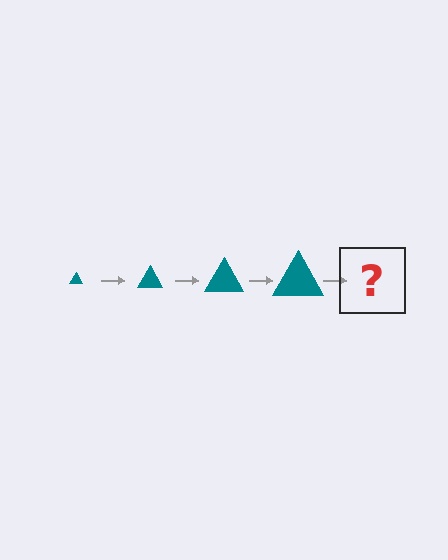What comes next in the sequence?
The next element should be a teal triangle, larger than the previous one.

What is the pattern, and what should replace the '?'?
The pattern is that the triangle gets progressively larger each step. The '?' should be a teal triangle, larger than the previous one.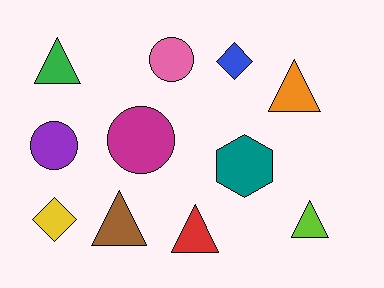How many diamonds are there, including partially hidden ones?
There are 2 diamonds.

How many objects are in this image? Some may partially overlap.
There are 11 objects.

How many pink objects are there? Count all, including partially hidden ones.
There is 1 pink object.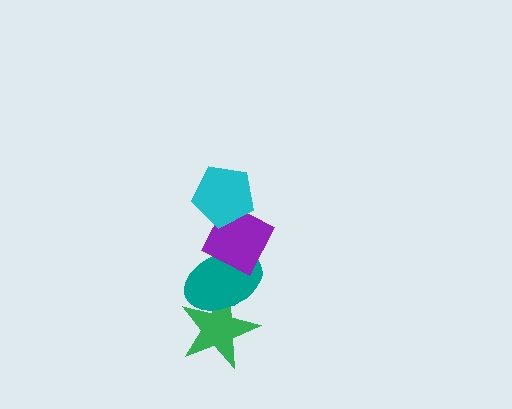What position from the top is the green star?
The green star is 4th from the top.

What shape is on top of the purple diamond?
The cyan pentagon is on top of the purple diamond.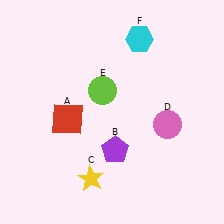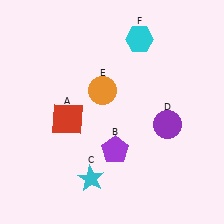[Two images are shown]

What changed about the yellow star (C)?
In Image 1, C is yellow. In Image 2, it changed to cyan.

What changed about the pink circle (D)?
In Image 1, D is pink. In Image 2, it changed to purple.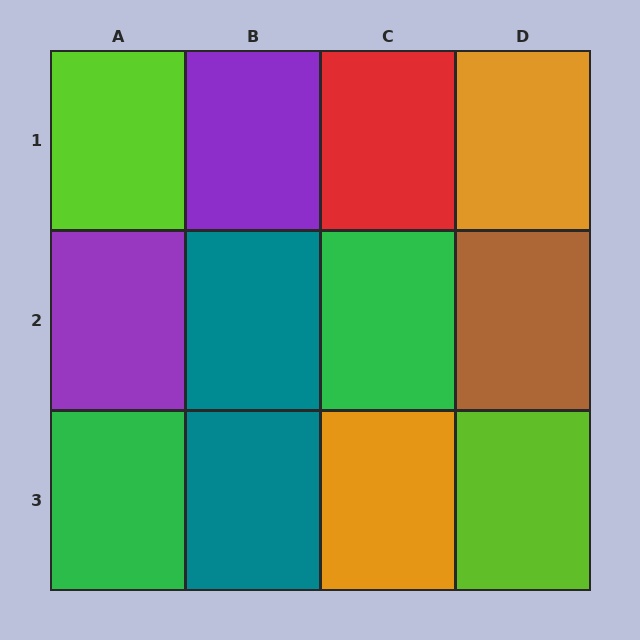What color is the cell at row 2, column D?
Brown.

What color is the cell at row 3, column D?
Lime.